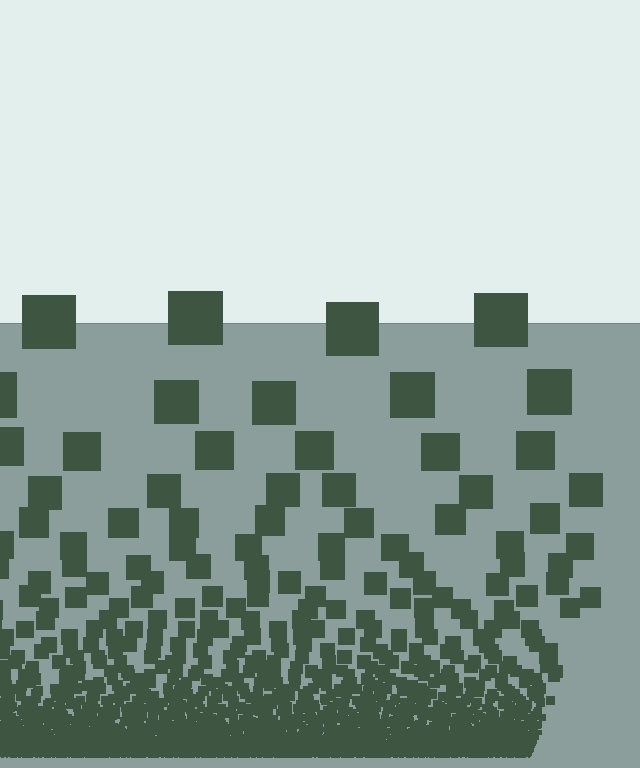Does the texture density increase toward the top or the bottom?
Density increases toward the bottom.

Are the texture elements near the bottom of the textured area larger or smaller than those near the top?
Smaller. The gradient is inverted — elements near the bottom are smaller and denser.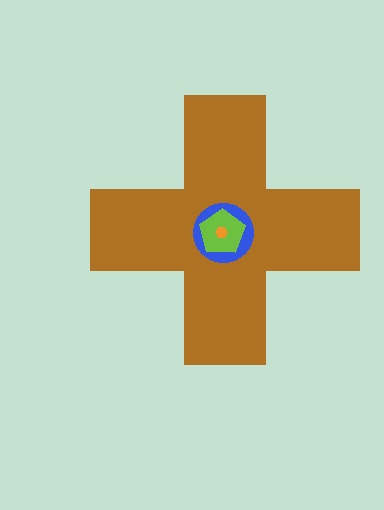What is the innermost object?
The orange hexagon.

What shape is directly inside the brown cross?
The blue circle.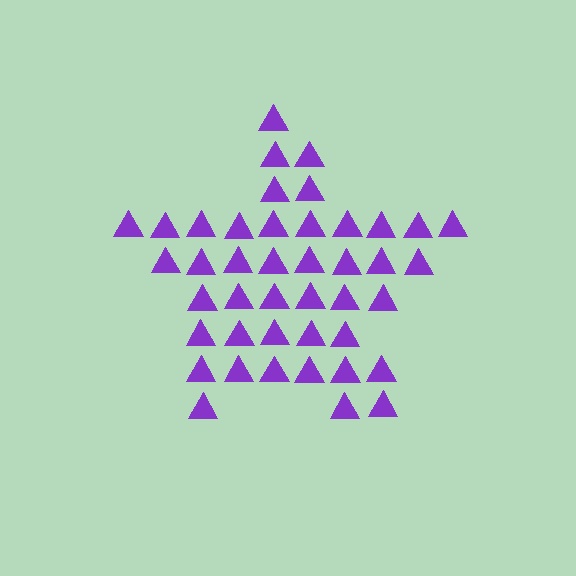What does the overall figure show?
The overall figure shows a star.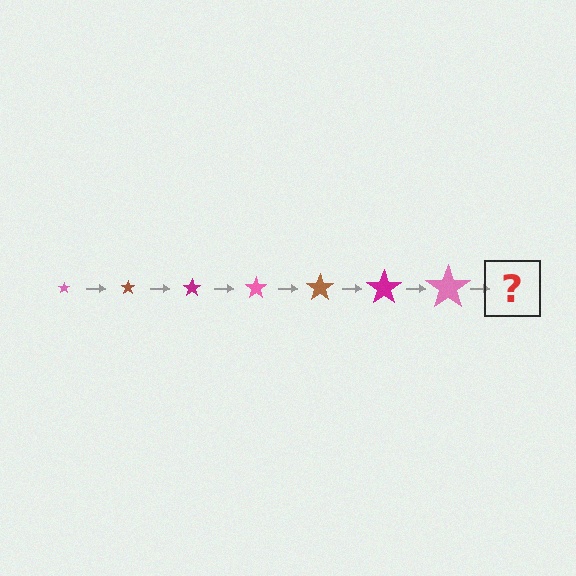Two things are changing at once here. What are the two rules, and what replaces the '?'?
The two rules are that the star grows larger each step and the color cycles through pink, brown, and magenta. The '?' should be a brown star, larger than the previous one.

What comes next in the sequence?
The next element should be a brown star, larger than the previous one.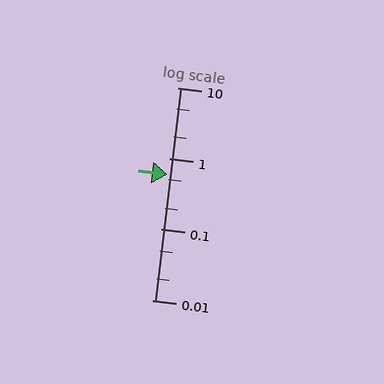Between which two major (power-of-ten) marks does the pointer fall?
The pointer is between 0.1 and 1.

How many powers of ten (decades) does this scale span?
The scale spans 3 decades, from 0.01 to 10.